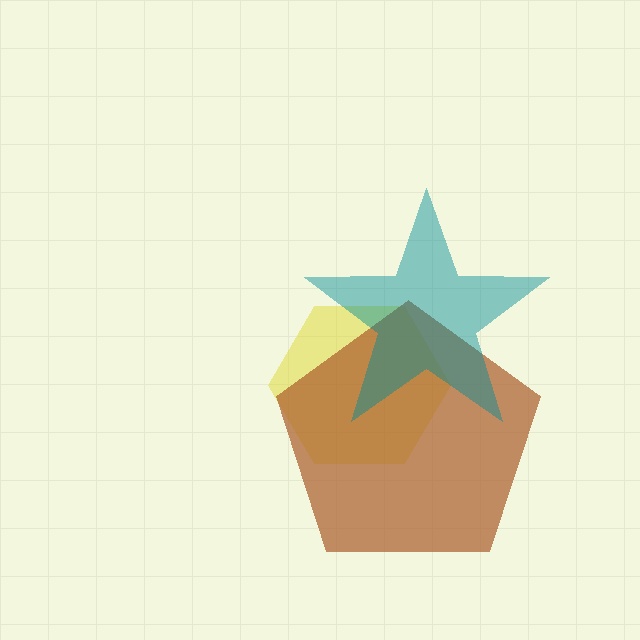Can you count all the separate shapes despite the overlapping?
Yes, there are 3 separate shapes.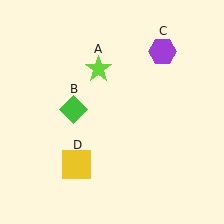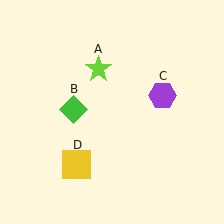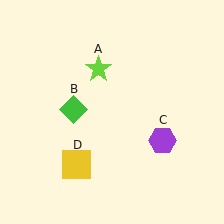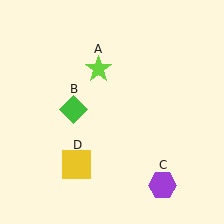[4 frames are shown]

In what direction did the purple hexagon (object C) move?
The purple hexagon (object C) moved down.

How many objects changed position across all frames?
1 object changed position: purple hexagon (object C).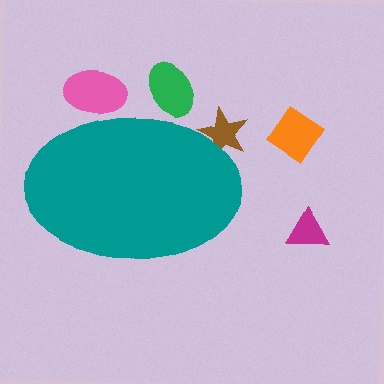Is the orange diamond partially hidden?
No, the orange diamond is fully visible.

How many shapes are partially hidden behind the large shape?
3 shapes are partially hidden.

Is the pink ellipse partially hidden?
Yes, the pink ellipse is partially hidden behind the teal ellipse.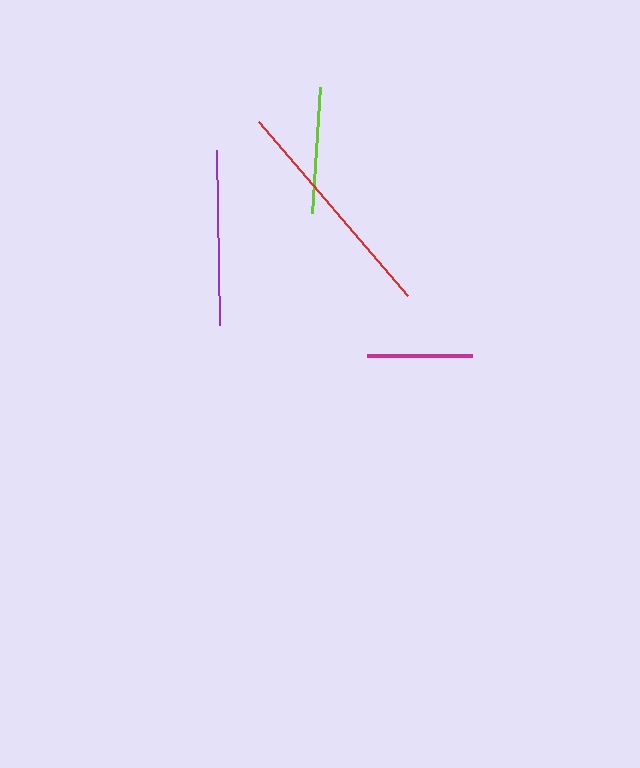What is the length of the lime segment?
The lime segment is approximately 126 pixels long.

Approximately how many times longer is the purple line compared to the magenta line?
The purple line is approximately 1.7 times the length of the magenta line.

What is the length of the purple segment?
The purple segment is approximately 175 pixels long.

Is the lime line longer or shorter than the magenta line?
The lime line is longer than the magenta line.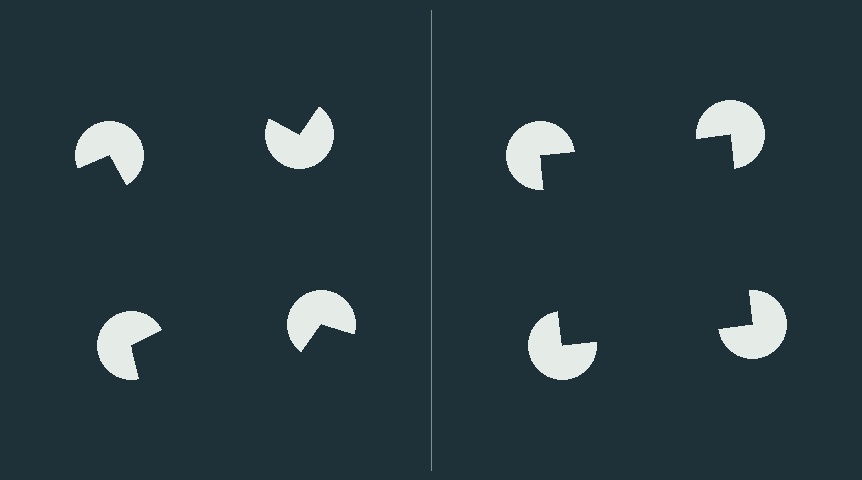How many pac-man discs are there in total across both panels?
8 — 4 on each side.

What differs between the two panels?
The pac-man discs are positioned identically on both sides; only the wedge orientations differ. On the right they align to a square; on the left they are misaligned.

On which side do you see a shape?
An illusory square appears on the right side. On the left side the wedge cuts are rotated, so no coherent shape forms.